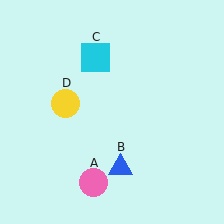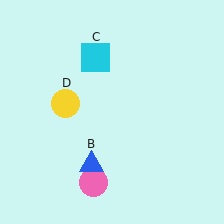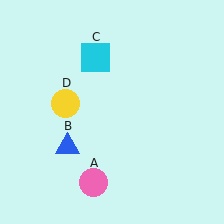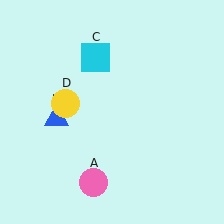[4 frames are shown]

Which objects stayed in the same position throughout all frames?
Pink circle (object A) and cyan square (object C) and yellow circle (object D) remained stationary.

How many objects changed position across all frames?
1 object changed position: blue triangle (object B).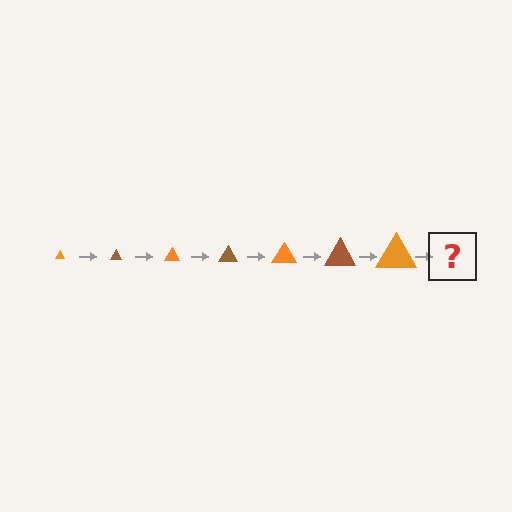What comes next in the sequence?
The next element should be a brown triangle, larger than the previous one.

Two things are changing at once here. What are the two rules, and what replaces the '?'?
The two rules are that the triangle grows larger each step and the color cycles through orange and brown. The '?' should be a brown triangle, larger than the previous one.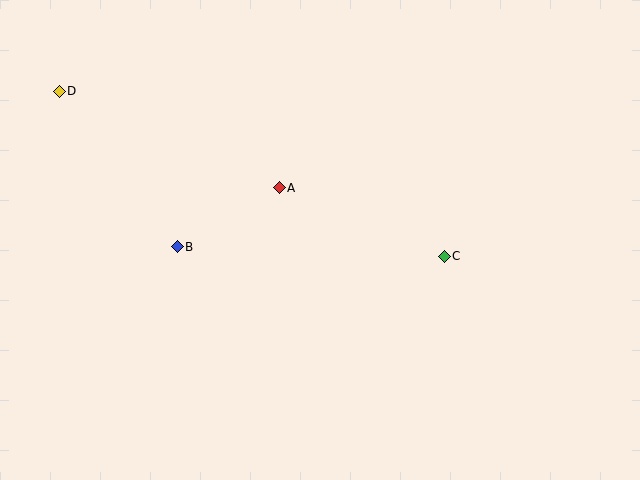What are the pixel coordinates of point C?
Point C is at (444, 256).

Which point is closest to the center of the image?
Point A at (279, 188) is closest to the center.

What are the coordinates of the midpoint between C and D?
The midpoint between C and D is at (252, 174).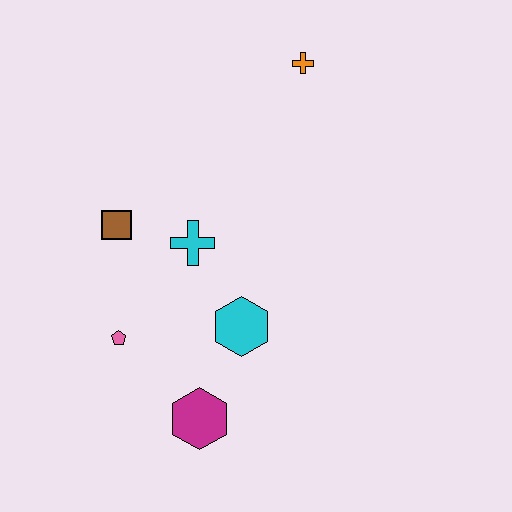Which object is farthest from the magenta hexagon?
The orange cross is farthest from the magenta hexagon.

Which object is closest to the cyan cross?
The brown square is closest to the cyan cross.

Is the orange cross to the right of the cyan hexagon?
Yes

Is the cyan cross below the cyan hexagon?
No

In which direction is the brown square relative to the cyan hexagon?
The brown square is to the left of the cyan hexagon.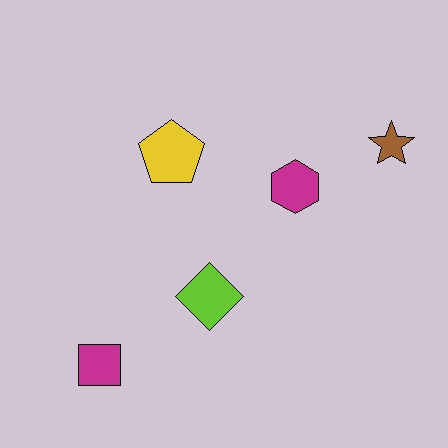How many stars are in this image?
There is 1 star.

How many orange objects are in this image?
There are no orange objects.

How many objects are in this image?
There are 5 objects.